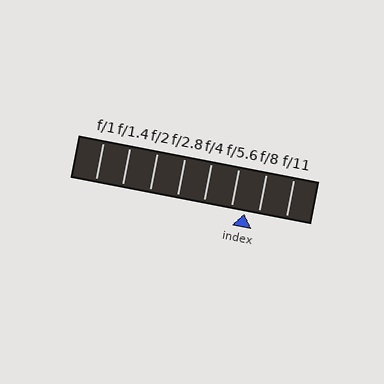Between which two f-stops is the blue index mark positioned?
The index mark is between f/5.6 and f/8.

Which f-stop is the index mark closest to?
The index mark is closest to f/8.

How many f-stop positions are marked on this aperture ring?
There are 8 f-stop positions marked.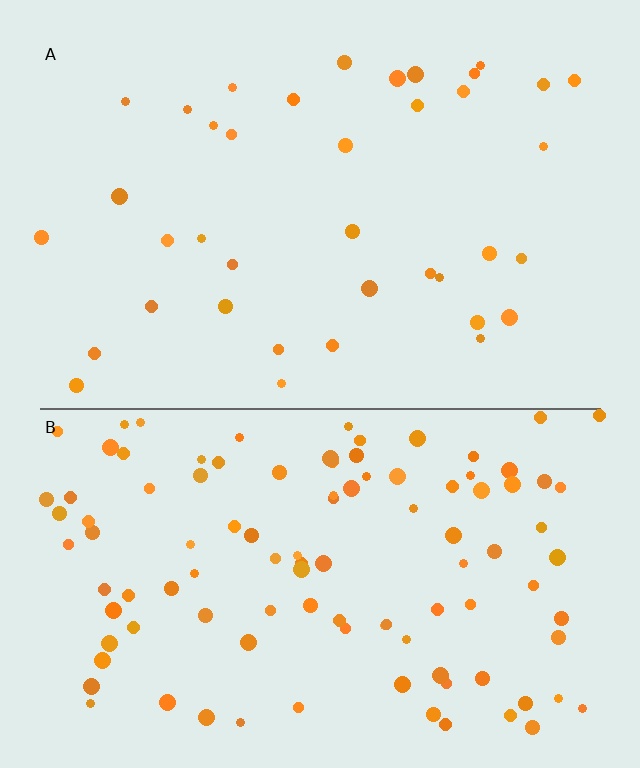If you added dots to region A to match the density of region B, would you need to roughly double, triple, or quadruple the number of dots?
Approximately triple.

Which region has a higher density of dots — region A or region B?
B (the bottom).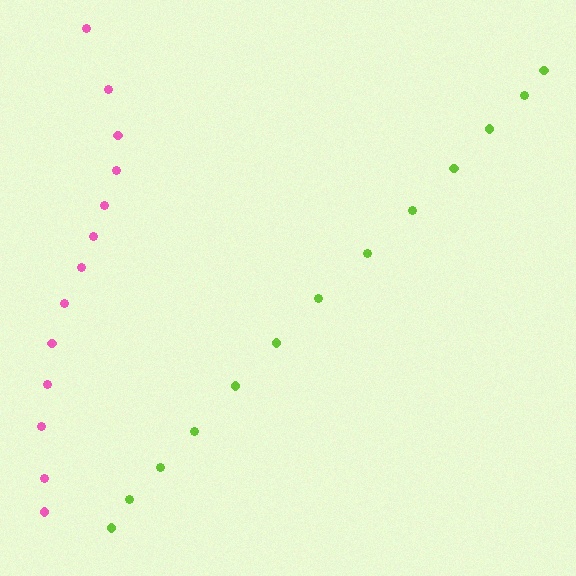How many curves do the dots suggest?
There are 2 distinct paths.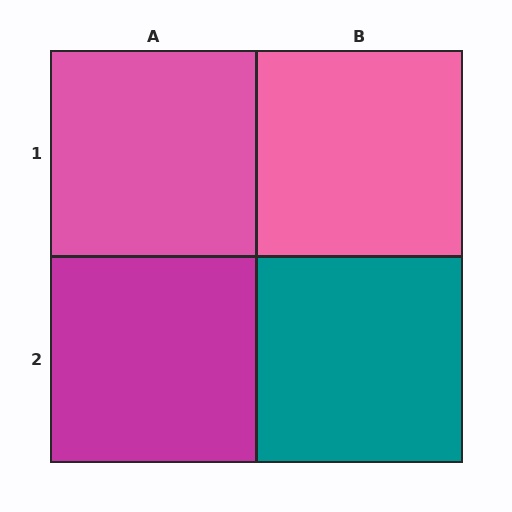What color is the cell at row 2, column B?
Teal.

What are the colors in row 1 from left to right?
Pink, pink.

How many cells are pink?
2 cells are pink.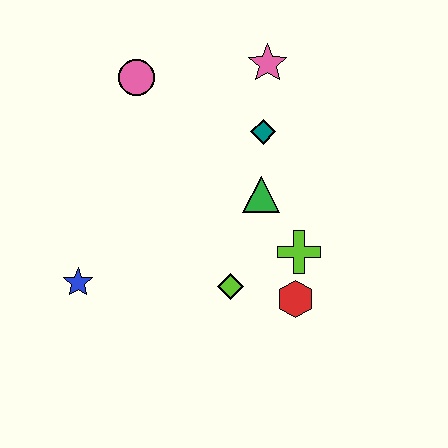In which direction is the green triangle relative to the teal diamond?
The green triangle is below the teal diamond.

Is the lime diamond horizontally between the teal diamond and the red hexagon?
No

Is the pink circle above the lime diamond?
Yes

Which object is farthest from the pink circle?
The red hexagon is farthest from the pink circle.